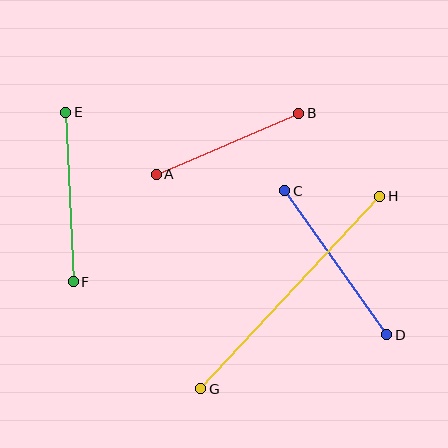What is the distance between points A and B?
The distance is approximately 155 pixels.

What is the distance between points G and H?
The distance is approximately 263 pixels.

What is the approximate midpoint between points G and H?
The midpoint is at approximately (290, 292) pixels.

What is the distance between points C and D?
The distance is approximately 177 pixels.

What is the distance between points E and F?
The distance is approximately 170 pixels.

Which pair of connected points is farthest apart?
Points G and H are farthest apart.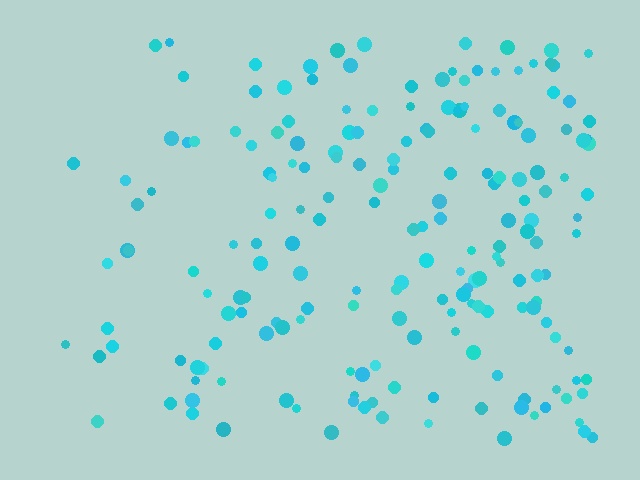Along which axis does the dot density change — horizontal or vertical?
Horizontal.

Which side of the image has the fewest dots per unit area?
The left.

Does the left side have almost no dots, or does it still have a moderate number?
Still a moderate number, just noticeably fewer than the right.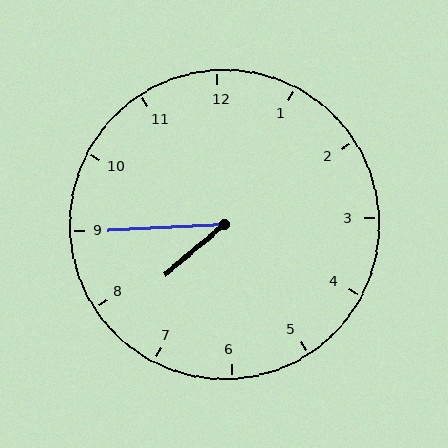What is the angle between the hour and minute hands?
Approximately 38 degrees.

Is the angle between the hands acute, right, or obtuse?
It is acute.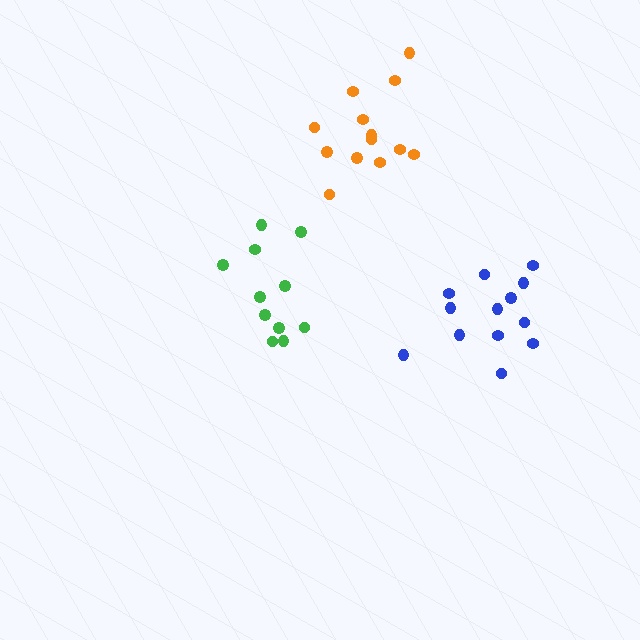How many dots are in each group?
Group 1: 11 dots, Group 2: 13 dots, Group 3: 13 dots (37 total).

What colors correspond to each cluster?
The clusters are colored: green, blue, orange.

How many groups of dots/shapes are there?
There are 3 groups.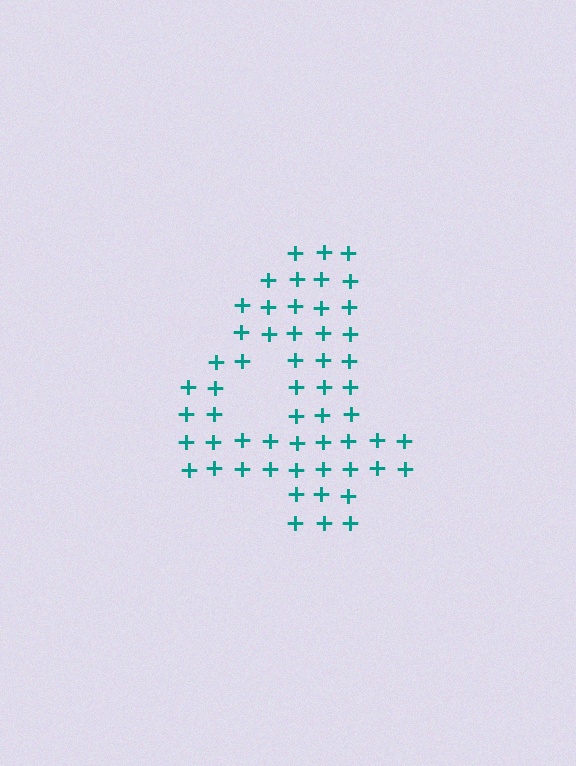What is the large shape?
The large shape is the digit 4.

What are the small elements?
The small elements are plus signs.